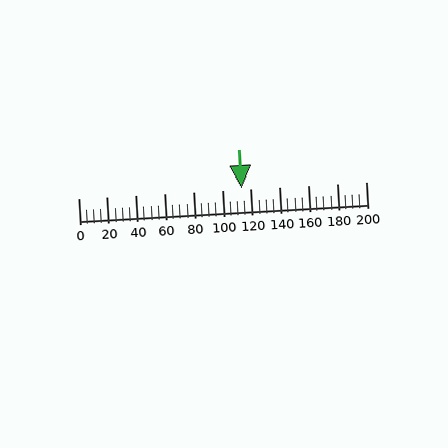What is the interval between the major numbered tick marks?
The major tick marks are spaced 20 units apart.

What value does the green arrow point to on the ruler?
The green arrow points to approximately 114.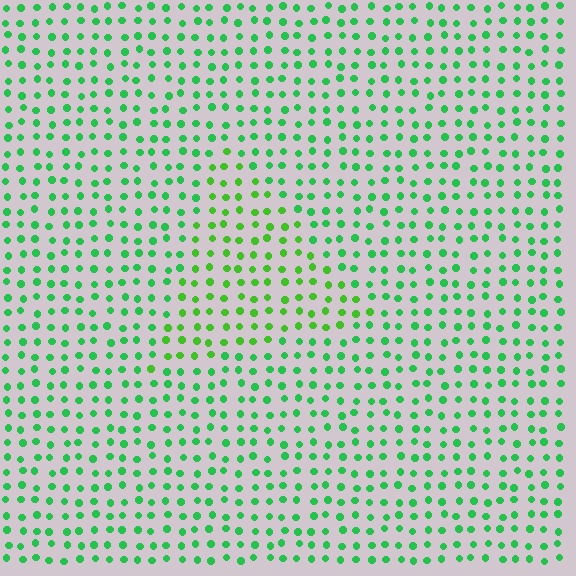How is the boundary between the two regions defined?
The boundary is defined purely by a slight shift in hue (about 25 degrees). Spacing, size, and orientation are identical on both sides.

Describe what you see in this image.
The image is filled with small green elements in a uniform arrangement. A triangle-shaped region is visible where the elements are tinted to a slightly different hue, forming a subtle color boundary.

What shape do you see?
I see a triangle.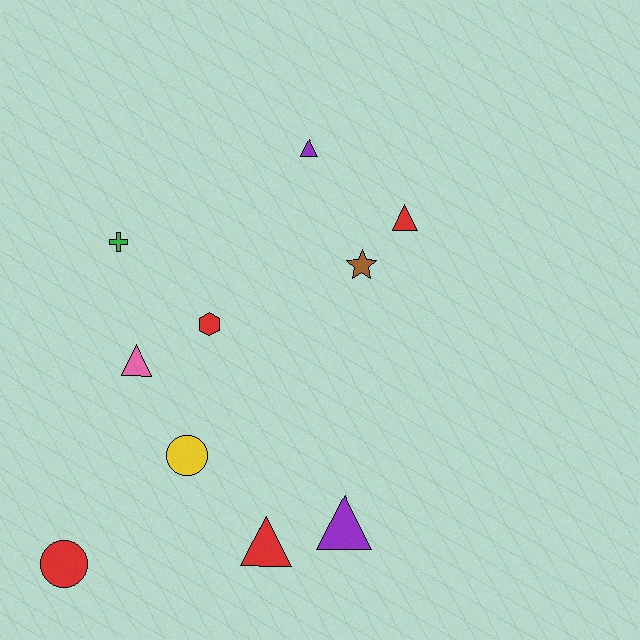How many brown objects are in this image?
There is 1 brown object.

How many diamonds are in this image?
There are no diamonds.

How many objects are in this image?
There are 10 objects.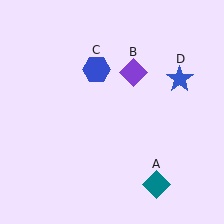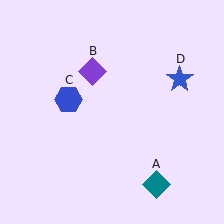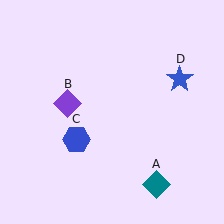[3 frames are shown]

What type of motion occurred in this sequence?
The purple diamond (object B), blue hexagon (object C) rotated counterclockwise around the center of the scene.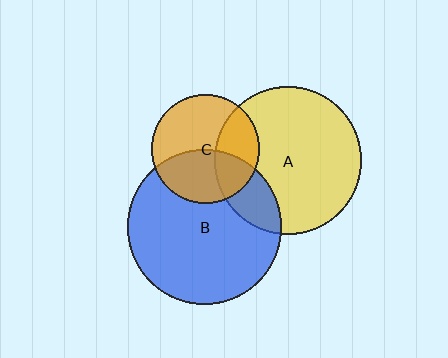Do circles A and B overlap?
Yes.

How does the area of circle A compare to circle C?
Approximately 1.8 times.